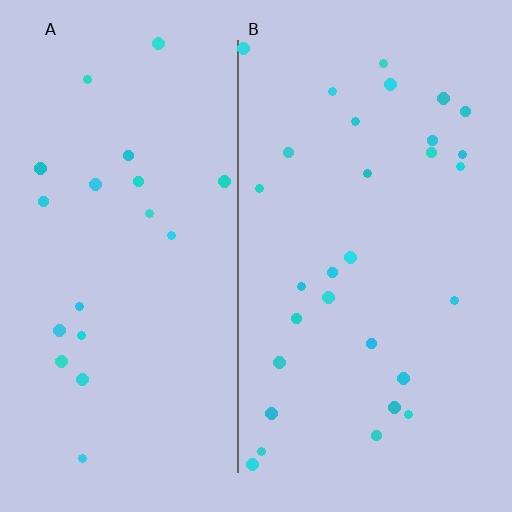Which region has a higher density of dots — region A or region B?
B (the right).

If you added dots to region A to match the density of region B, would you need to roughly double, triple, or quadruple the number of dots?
Approximately double.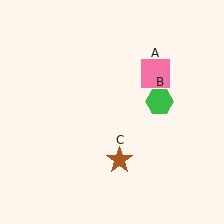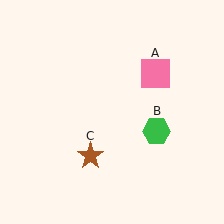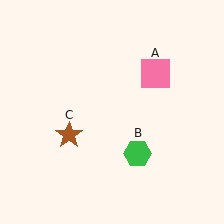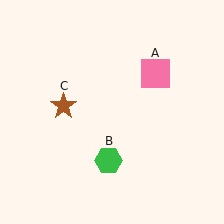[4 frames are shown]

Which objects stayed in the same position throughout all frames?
Pink square (object A) remained stationary.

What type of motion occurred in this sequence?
The green hexagon (object B), brown star (object C) rotated clockwise around the center of the scene.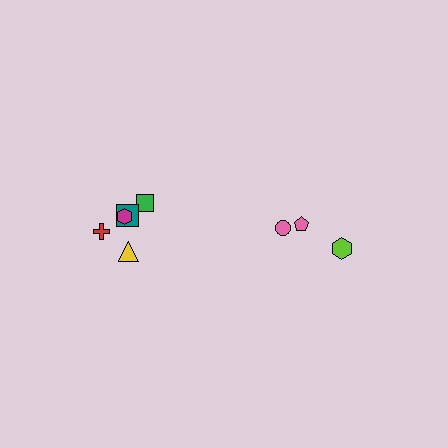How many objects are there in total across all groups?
There are 8 objects.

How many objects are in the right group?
There are 3 objects.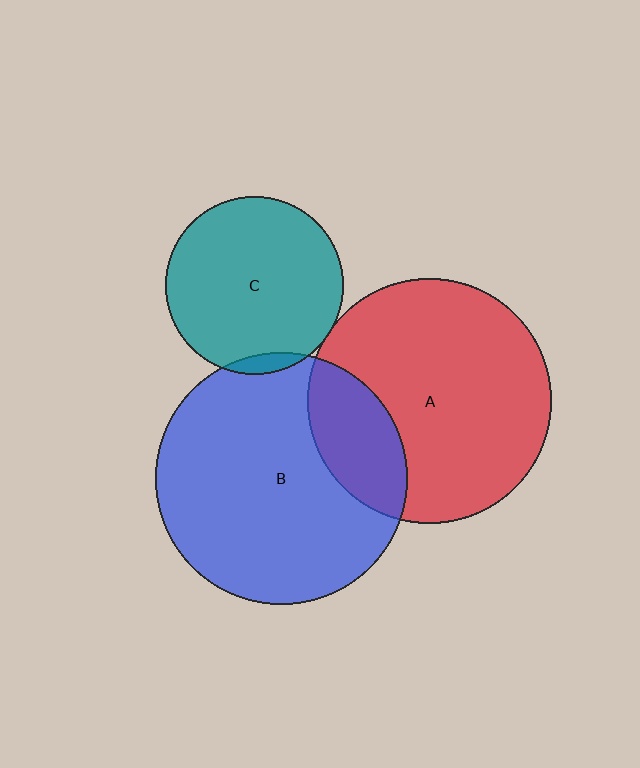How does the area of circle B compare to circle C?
Approximately 2.0 times.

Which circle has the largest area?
Circle B (blue).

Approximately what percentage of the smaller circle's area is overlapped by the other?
Approximately 20%.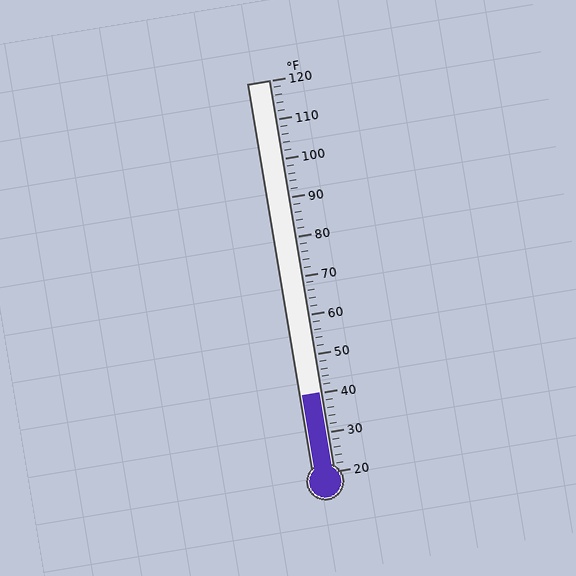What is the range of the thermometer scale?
The thermometer scale ranges from 20°F to 120°F.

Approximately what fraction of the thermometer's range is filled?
The thermometer is filled to approximately 20% of its range.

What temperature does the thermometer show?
The thermometer shows approximately 40°F.